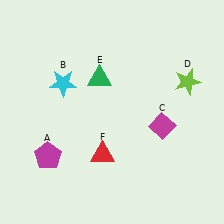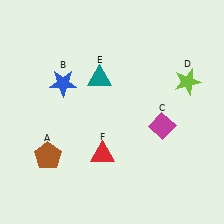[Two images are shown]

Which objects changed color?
A changed from magenta to brown. B changed from cyan to blue. E changed from green to teal.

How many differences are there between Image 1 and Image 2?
There are 3 differences between the two images.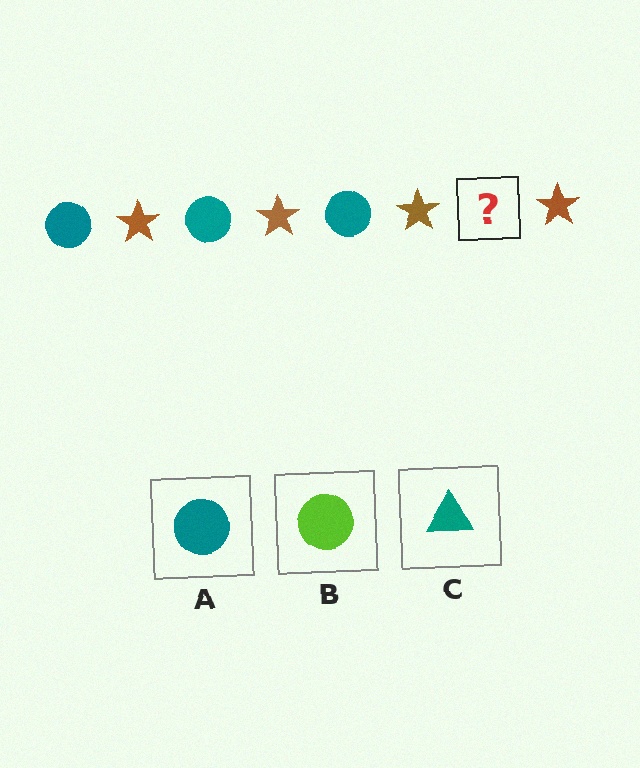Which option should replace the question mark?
Option A.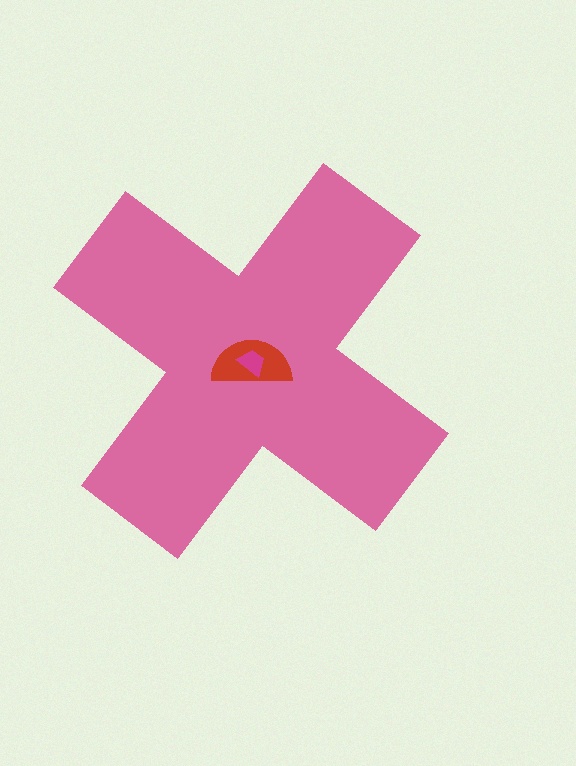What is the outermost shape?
The pink cross.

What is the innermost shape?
The magenta trapezoid.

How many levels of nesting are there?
3.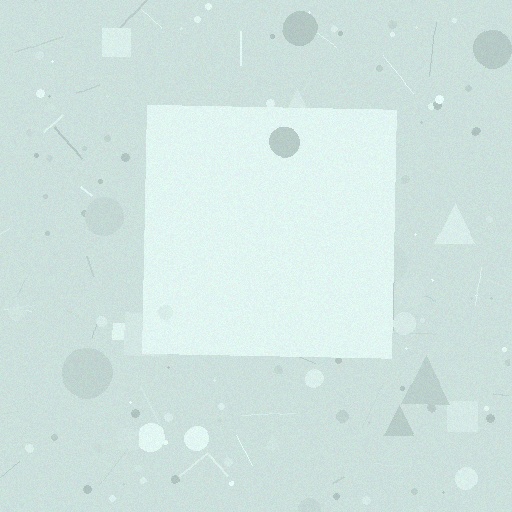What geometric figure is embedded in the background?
A square is embedded in the background.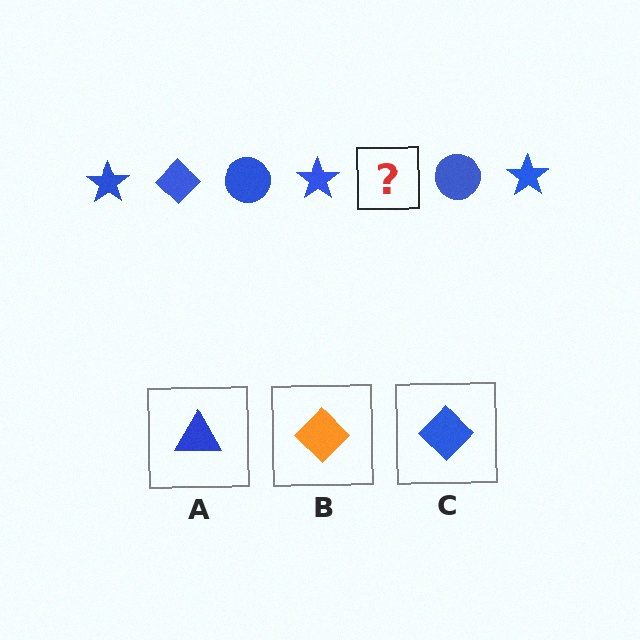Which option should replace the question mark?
Option C.